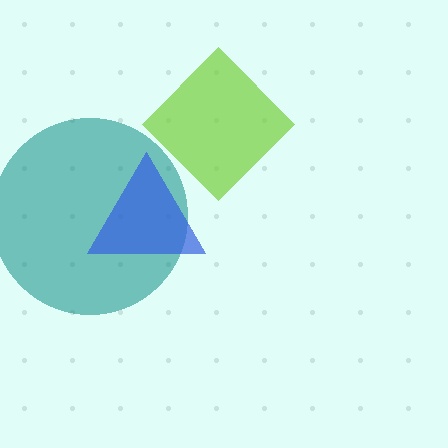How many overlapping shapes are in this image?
There are 3 overlapping shapes in the image.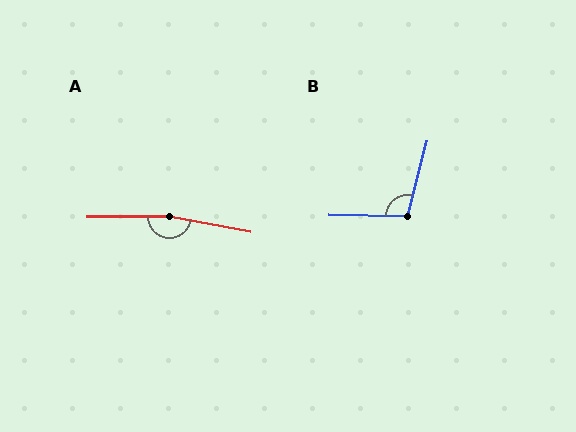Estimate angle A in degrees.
Approximately 169 degrees.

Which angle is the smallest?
B, at approximately 103 degrees.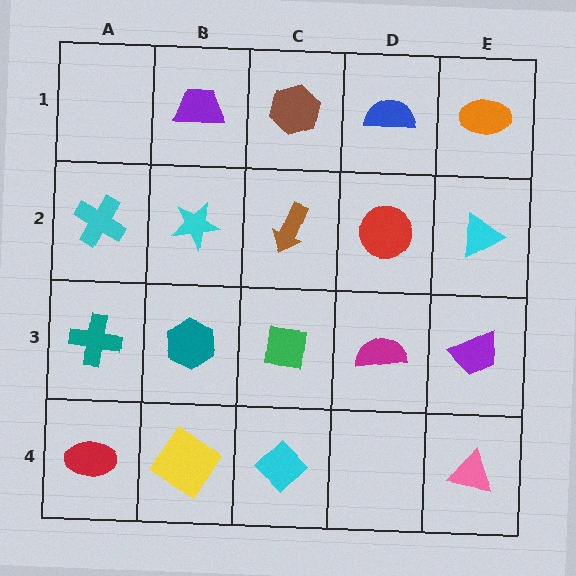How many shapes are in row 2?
5 shapes.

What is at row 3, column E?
A purple trapezoid.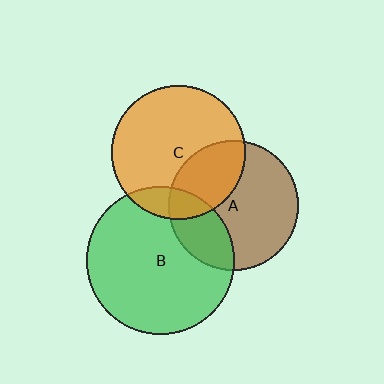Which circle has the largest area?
Circle B (green).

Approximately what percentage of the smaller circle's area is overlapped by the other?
Approximately 25%.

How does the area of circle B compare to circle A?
Approximately 1.3 times.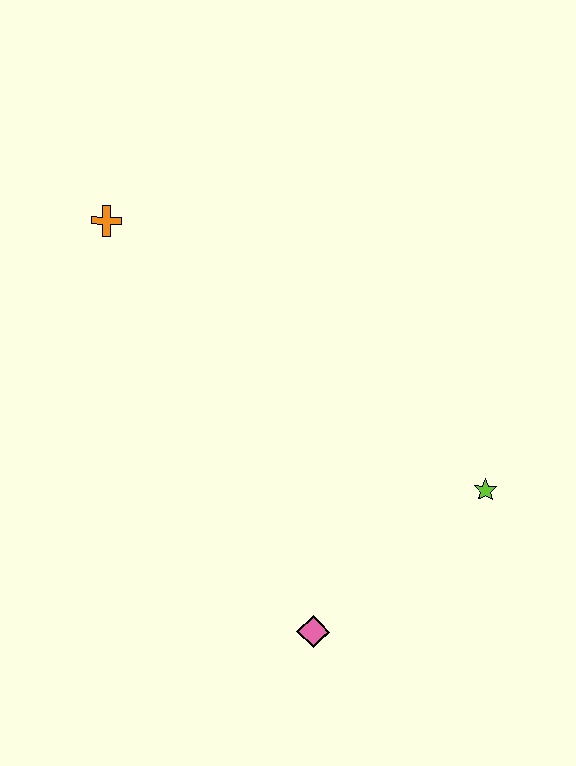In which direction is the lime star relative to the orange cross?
The lime star is to the right of the orange cross.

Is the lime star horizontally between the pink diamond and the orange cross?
No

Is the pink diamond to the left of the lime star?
Yes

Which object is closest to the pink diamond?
The lime star is closest to the pink diamond.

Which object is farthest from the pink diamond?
The orange cross is farthest from the pink diamond.